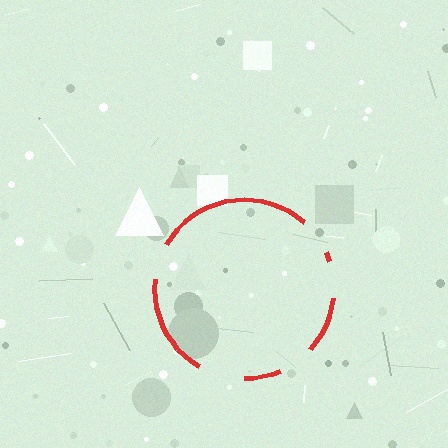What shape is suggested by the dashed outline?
The dashed outline suggests a circle.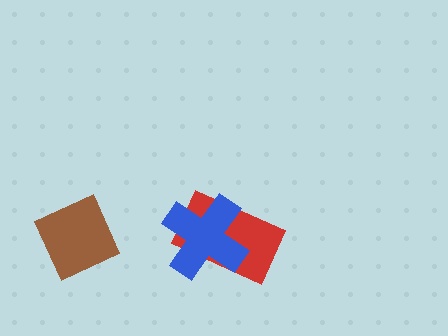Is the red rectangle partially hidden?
Yes, it is partially covered by another shape.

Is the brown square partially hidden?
No, no other shape covers it.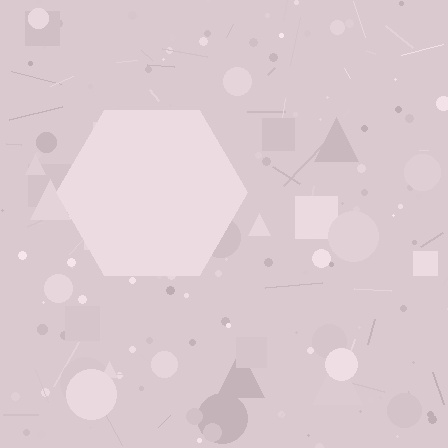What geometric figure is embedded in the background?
A hexagon is embedded in the background.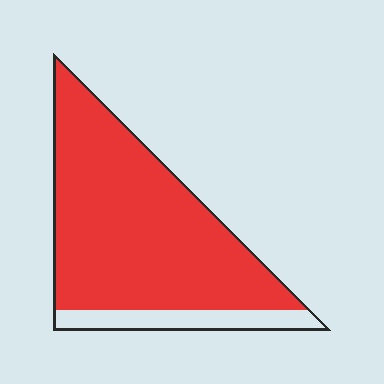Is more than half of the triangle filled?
Yes.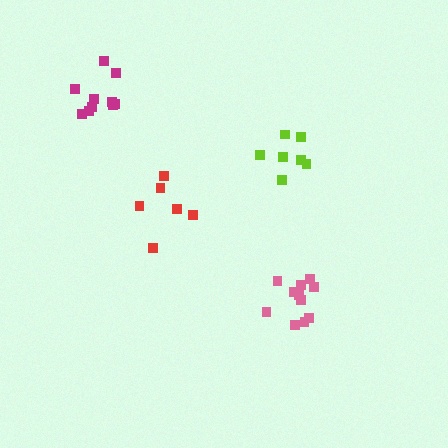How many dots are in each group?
Group 1: 6 dots, Group 2: 7 dots, Group 3: 11 dots, Group 4: 10 dots (34 total).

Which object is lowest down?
The pink cluster is bottommost.